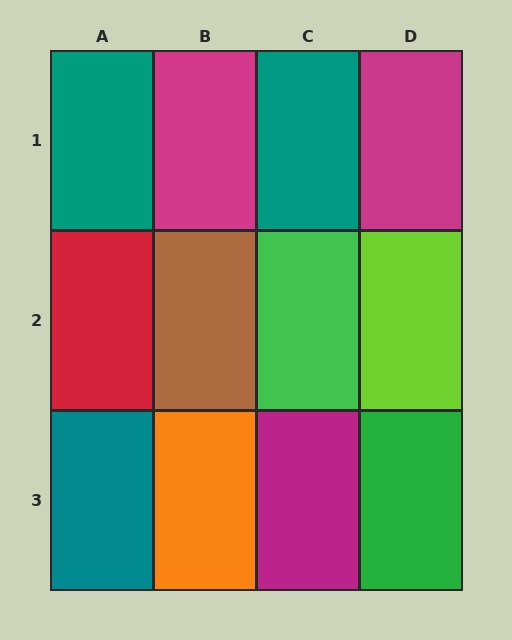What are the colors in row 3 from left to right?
Teal, orange, magenta, green.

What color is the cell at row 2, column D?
Lime.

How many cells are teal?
3 cells are teal.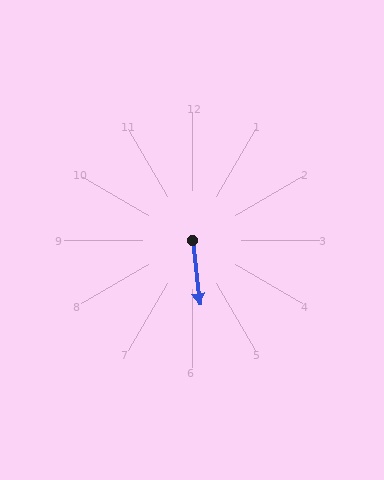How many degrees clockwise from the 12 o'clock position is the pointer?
Approximately 174 degrees.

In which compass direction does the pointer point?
South.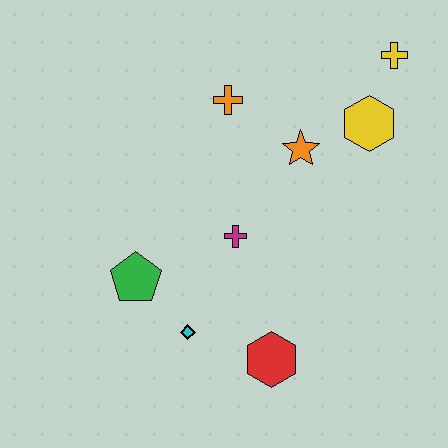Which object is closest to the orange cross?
The orange star is closest to the orange cross.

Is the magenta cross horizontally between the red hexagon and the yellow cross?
No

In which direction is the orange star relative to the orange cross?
The orange star is to the right of the orange cross.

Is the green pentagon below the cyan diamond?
No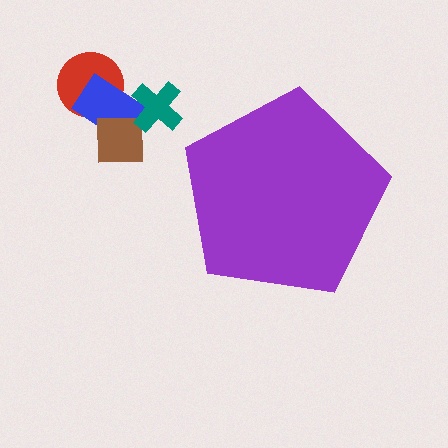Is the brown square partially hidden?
No, the brown square is fully visible.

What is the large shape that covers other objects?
A purple pentagon.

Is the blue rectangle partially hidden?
No, the blue rectangle is fully visible.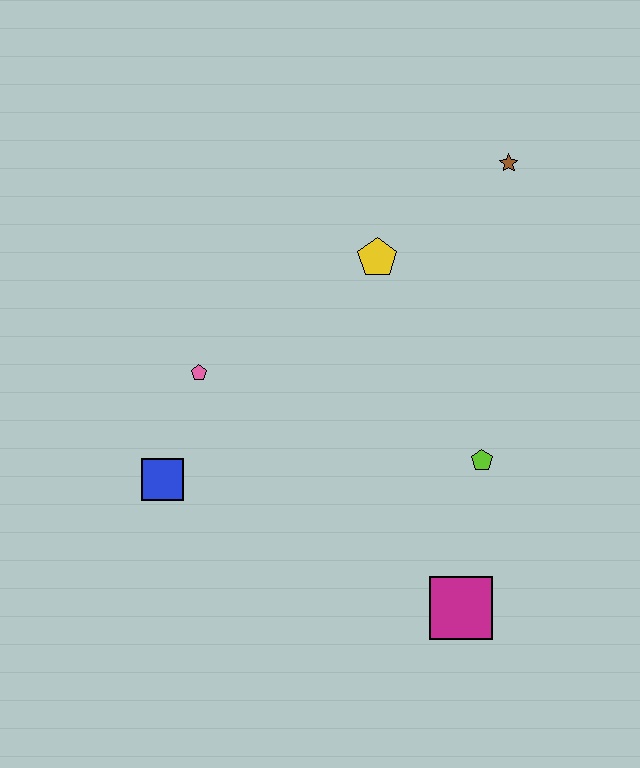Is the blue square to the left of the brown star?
Yes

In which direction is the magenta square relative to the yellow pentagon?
The magenta square is below the yellow pentagon.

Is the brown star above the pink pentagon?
Yes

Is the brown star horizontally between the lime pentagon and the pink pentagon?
No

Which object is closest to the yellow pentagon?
The brown star is closest to the yellow pentagon.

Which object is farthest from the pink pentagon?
The brown star is farthest from the pink pentagon.